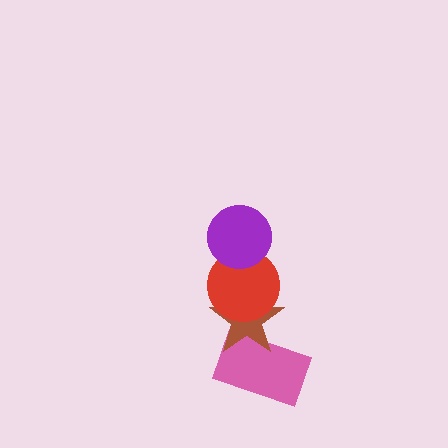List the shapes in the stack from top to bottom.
From top to bottom: the purple circle, the red circle, the brown star, the pink rectangle.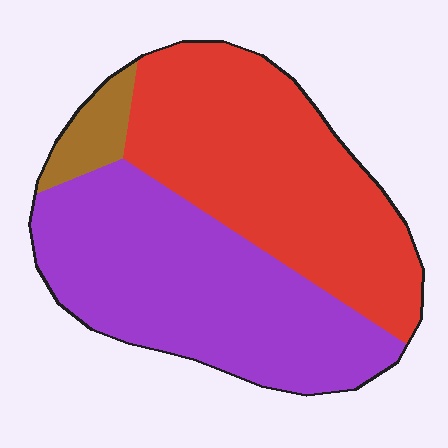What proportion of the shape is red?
Red covers roughly 45% of the shape.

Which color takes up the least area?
Brown, at roughly 5%.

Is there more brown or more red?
Red.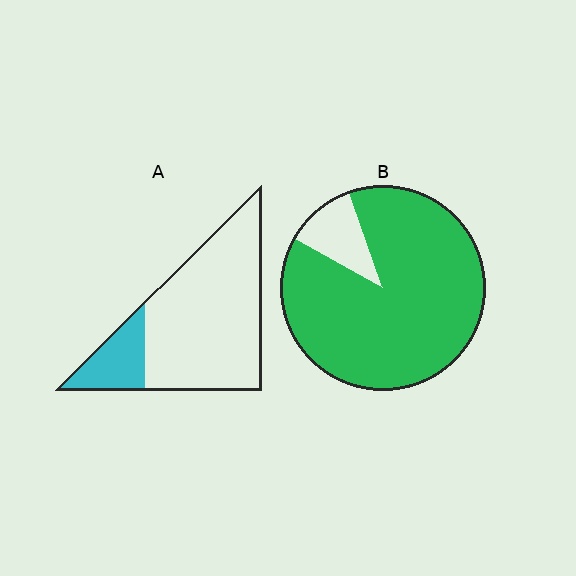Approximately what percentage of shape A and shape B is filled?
A is approximately 20% and B is approximately 90%.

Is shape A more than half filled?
No.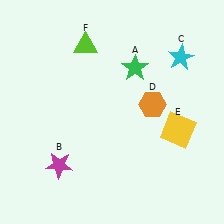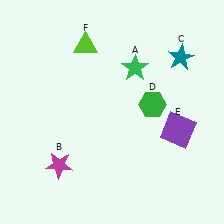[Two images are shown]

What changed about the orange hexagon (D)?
In Image 1, D is orange. In Image 2, it changed to green.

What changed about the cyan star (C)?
In Image 1, C is cyan. In Image 2, it changed to teal.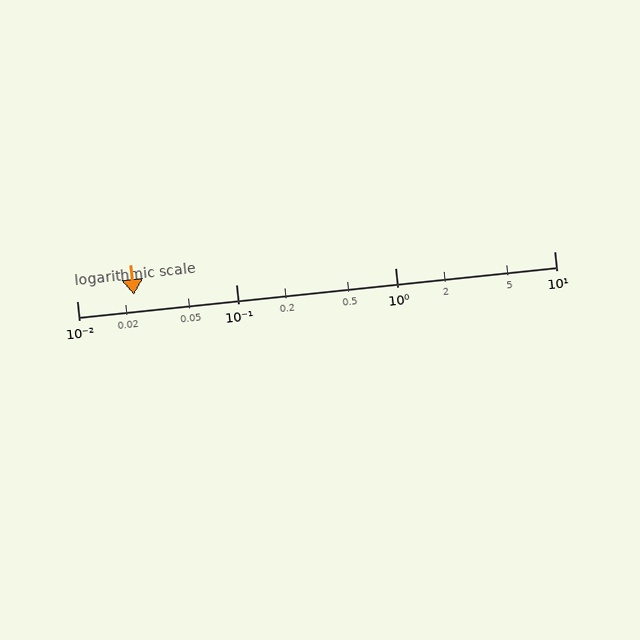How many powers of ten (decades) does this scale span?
The scale spans 3 decades, from 0.01 to 10.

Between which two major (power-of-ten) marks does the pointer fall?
The pointer is between 0.01 and 0.1.